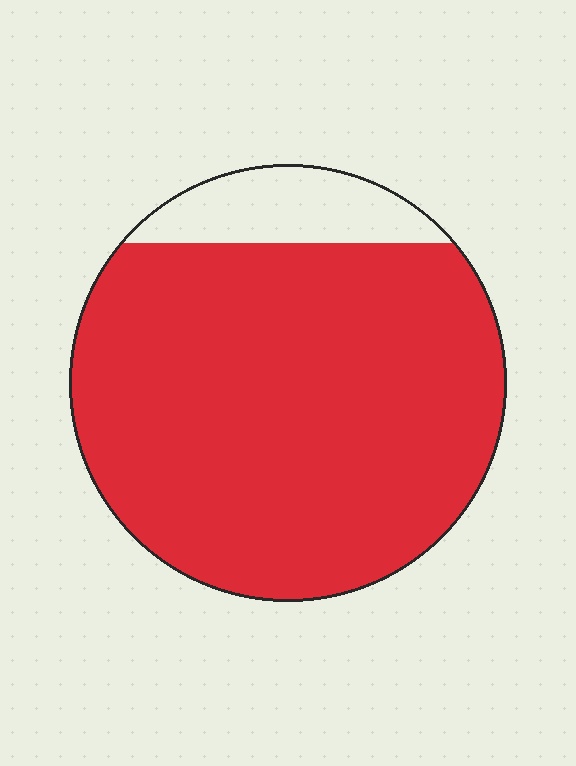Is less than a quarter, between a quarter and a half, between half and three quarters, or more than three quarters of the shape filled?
More than three quarters.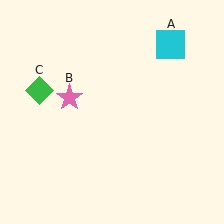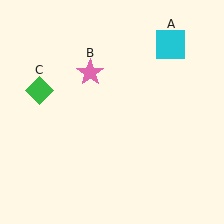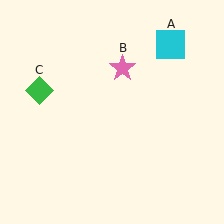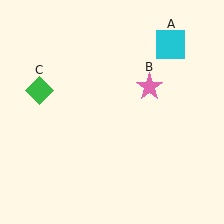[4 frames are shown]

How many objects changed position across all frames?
1 object changed position: pink star (object B).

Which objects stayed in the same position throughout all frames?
Cyan square (object A) and green diamond (object C) remained stationary.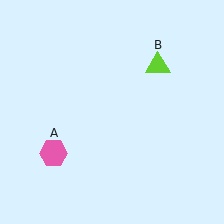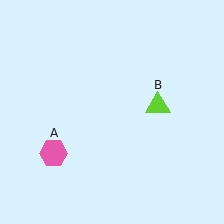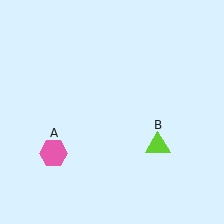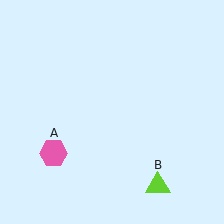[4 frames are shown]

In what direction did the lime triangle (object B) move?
The lime triangle (object B) moved down.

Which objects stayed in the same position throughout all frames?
Pink hexagon (object A) remained stationary.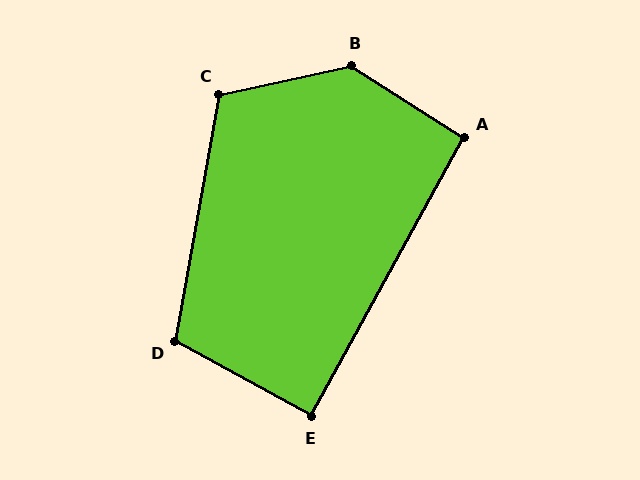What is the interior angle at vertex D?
Approximately 109 degrees (obtuse).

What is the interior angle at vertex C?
Approximately 112 degrees (obtuse).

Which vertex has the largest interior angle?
B, at approximately 135 degrees.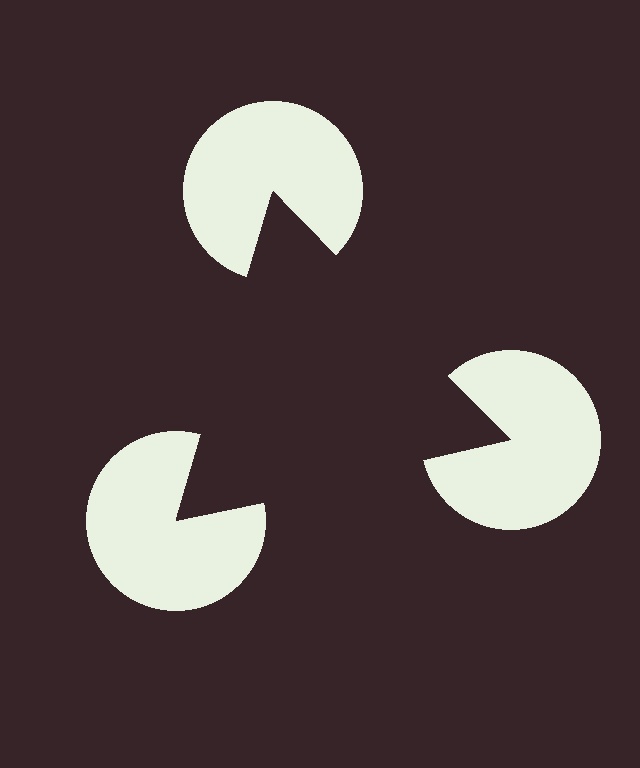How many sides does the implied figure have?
3 sides.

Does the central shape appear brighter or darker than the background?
It typically appears slightly darker than the background, even though no actual brightness change is drawn.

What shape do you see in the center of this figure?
An illusory triangle — its edges are inferred from the aligned wedge cuts in the pac-man discs, not physically drawn.